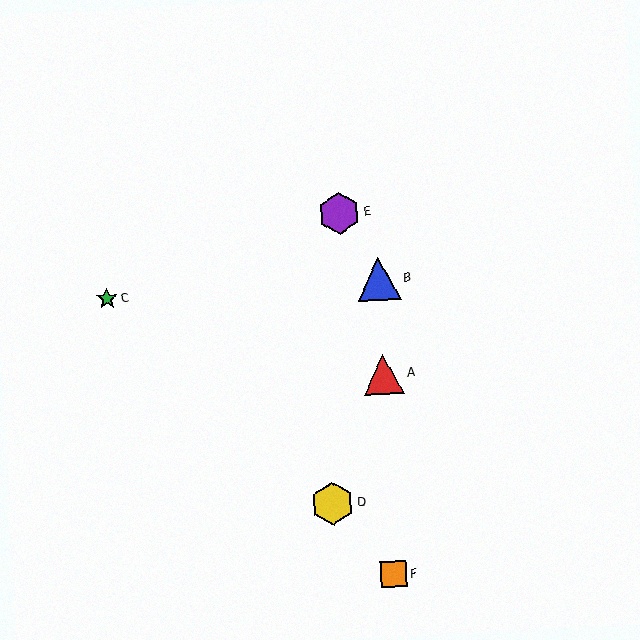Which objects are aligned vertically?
Objects A, B, F are aligned vertically.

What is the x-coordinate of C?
Object C is at x≈107.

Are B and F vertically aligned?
Yes, both are at x≈379.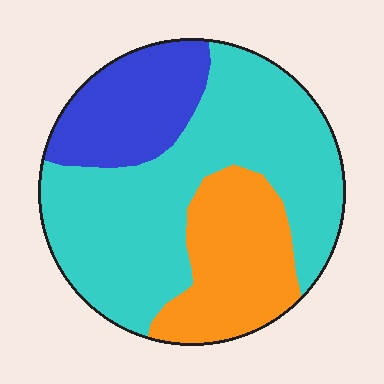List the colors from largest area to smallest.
From largest to smallest: cyan, orange, blue.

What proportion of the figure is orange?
Orange covers roughly 25% of the figure.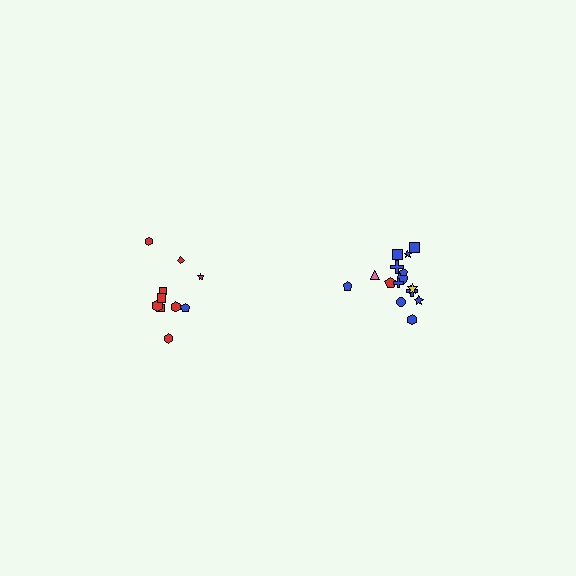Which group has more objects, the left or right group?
The right group.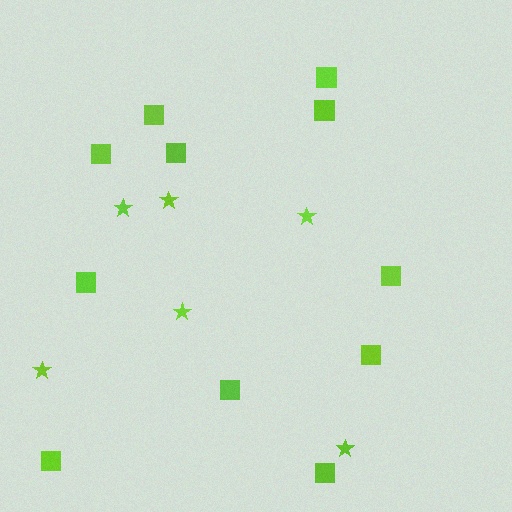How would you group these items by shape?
There are 2 groups: one group of squares (11) and one group of stars (6).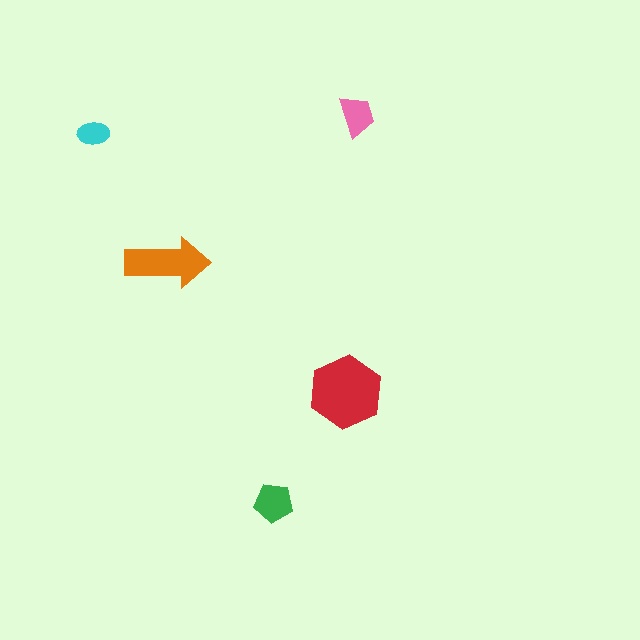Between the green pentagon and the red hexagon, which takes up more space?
The red hexagon.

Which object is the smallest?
The cyan ellipse.